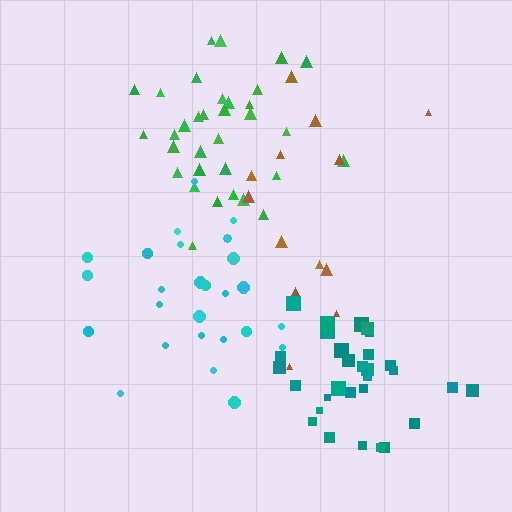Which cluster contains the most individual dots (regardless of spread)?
Green (33).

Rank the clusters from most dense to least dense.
teal, green, cyan, brown.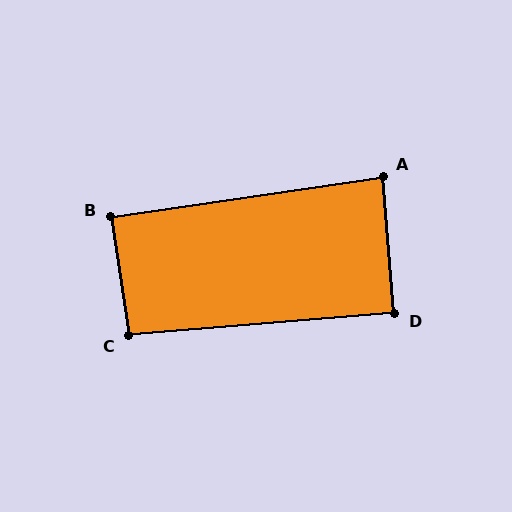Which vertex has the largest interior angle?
C, at approximately 94 degrees.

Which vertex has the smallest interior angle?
A, at approximately 86 degrees.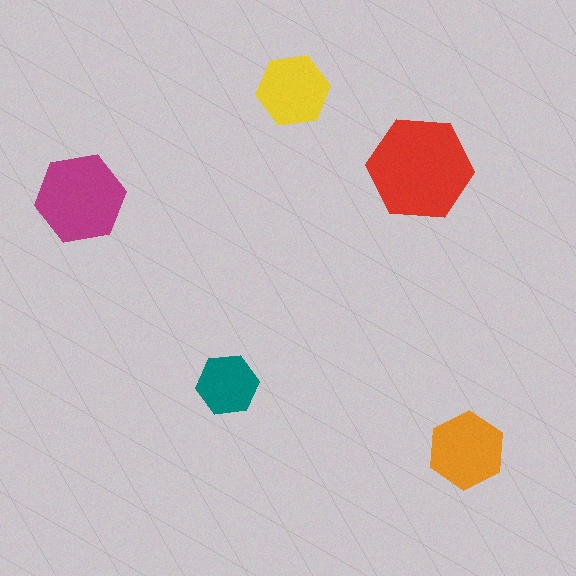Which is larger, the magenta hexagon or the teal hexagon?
The magenta one.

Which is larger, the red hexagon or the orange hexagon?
The red one.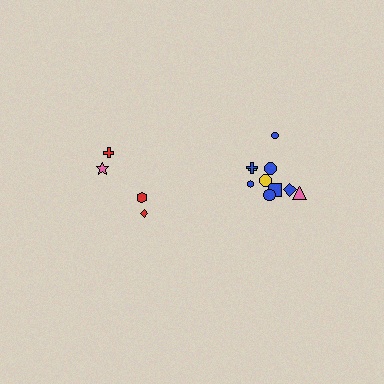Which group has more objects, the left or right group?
The right group.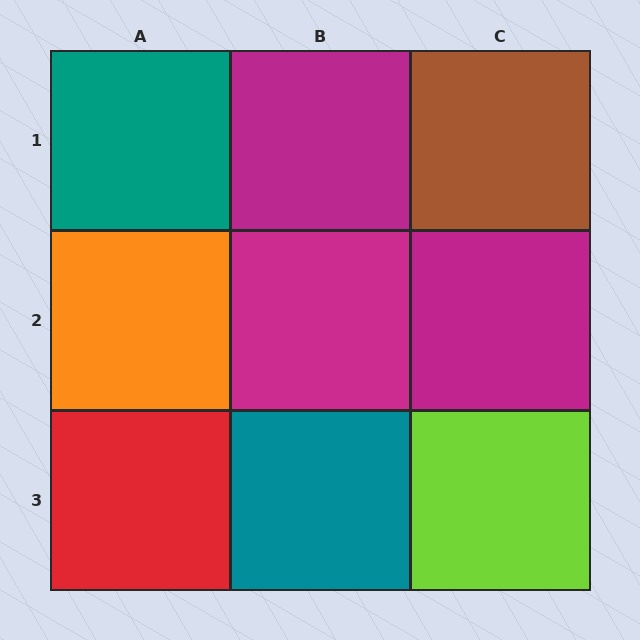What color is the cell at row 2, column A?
Orange.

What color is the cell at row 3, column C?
Lime.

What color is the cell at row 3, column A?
Red.